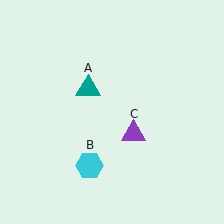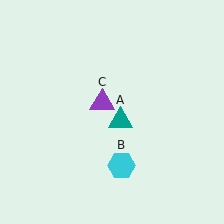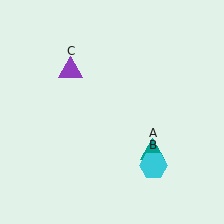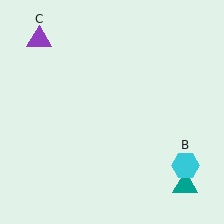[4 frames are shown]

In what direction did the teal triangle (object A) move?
The teal triangle (object A) moved down and to the right.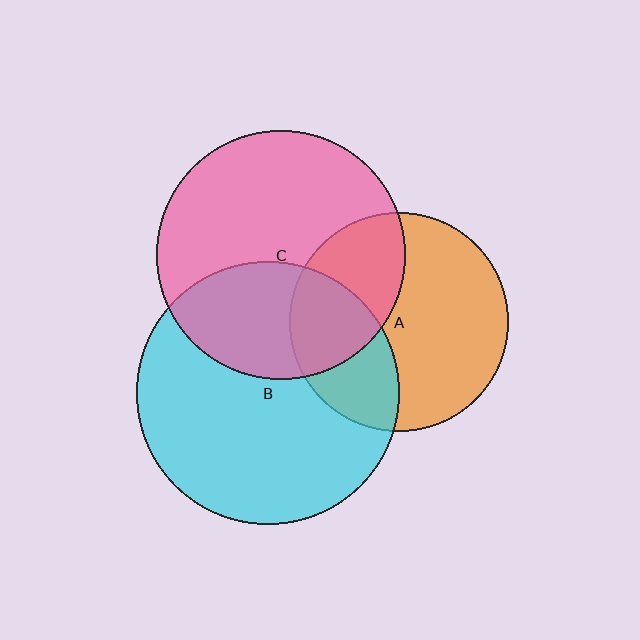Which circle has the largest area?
Circle B (cyan).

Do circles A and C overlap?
Yes.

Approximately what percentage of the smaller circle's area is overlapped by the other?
Approximately 35%.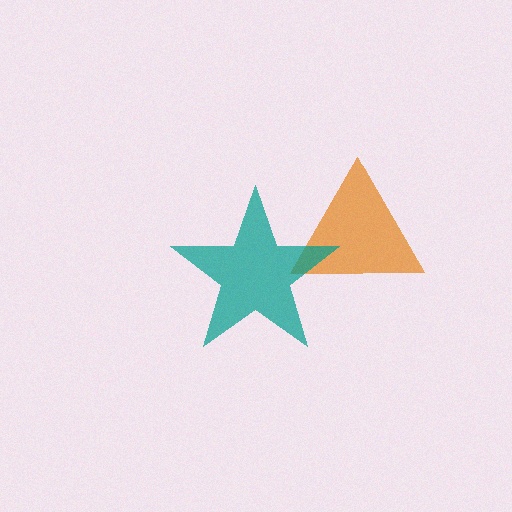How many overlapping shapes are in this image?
There are 2 overlapping shapes in the image.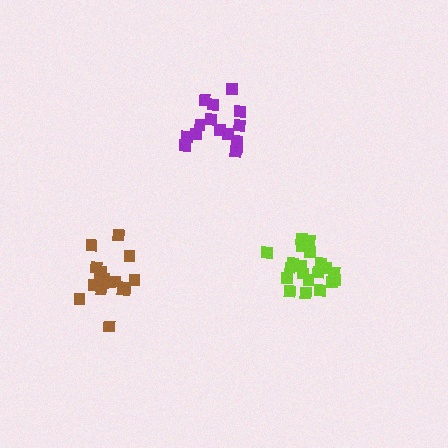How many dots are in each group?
Group 1: 19 dots, Group 2: 15 dots, Group 3: 20 dots (54 total).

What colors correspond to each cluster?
The clusters are colored: brown, purple, lime.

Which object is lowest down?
The brown cluster is bottommost.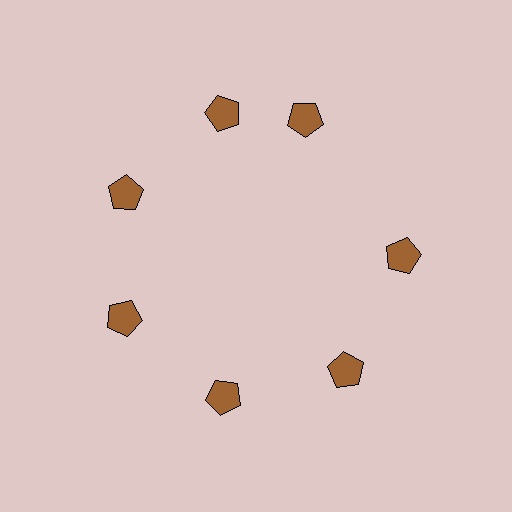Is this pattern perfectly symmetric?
No. The 7 brown pentagons are arranged in a ring, but one element near the 1 o'clock position is rotated out of alignment along the ring, breaking the 7-fold rotational symmetry.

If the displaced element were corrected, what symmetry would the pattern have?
It would have 7-fold rotational symmetry — the pattern would map onto itself every 51 degrees.